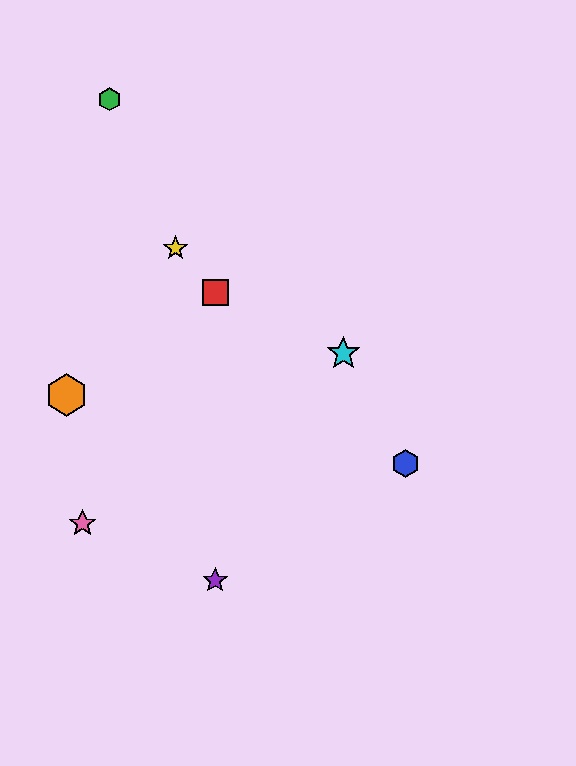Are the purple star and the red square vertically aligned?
Yes, both are at x≈215.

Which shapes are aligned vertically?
The red square, the purple star are aligned vertically.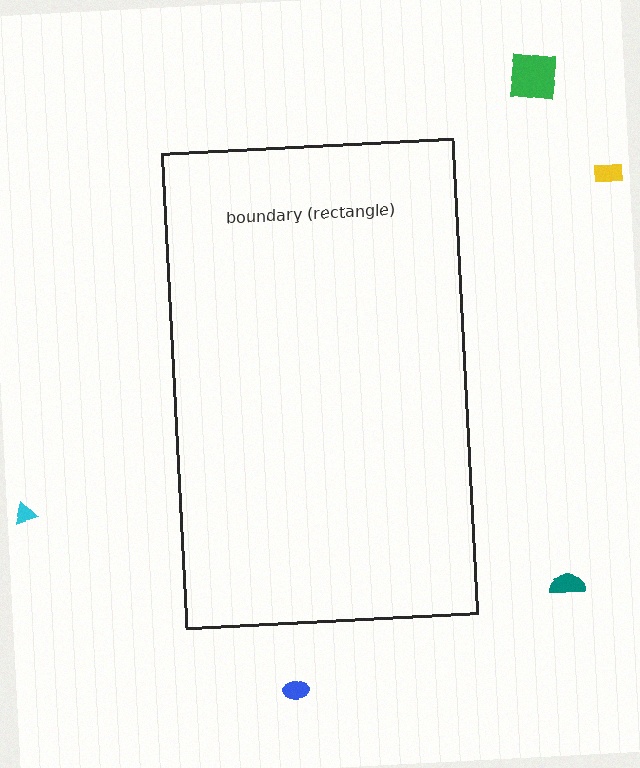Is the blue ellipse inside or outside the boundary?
Outside.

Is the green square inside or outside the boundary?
Outside.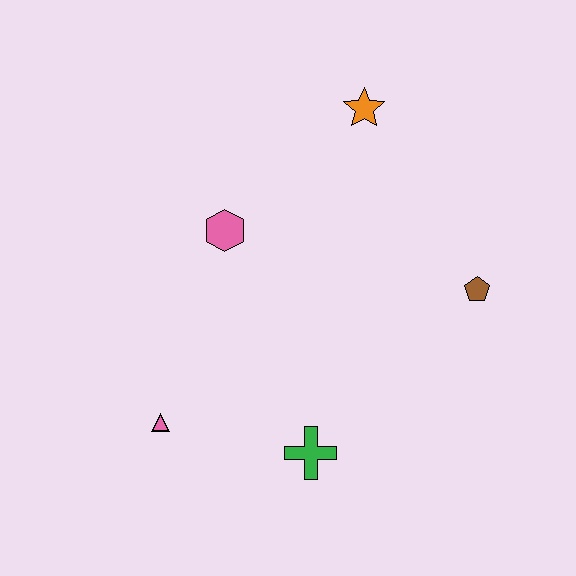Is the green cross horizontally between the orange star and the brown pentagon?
No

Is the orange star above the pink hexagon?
Yes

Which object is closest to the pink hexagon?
The orange star is closest to the pink hexagon.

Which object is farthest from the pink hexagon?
The brown pentagon is farthest from the pink hexagon.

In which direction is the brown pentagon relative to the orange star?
The brown pentagon is below the orange star.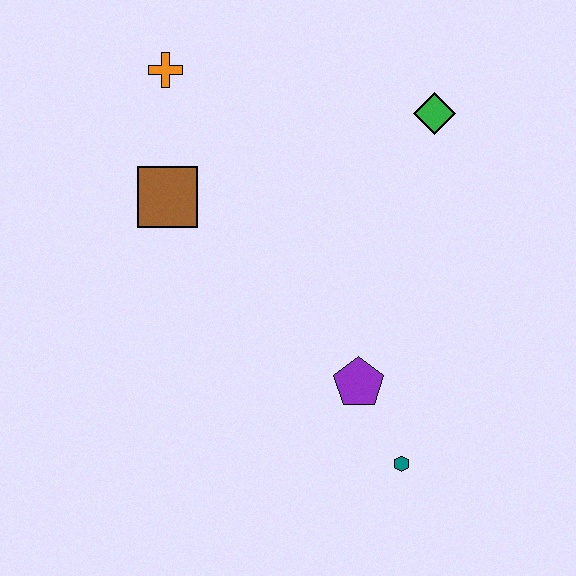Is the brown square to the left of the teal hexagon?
Yes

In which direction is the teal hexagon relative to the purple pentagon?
The teal hexagon is below the purple pentagon.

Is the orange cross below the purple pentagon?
No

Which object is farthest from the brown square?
The teal hexagon is farthest from the brown square.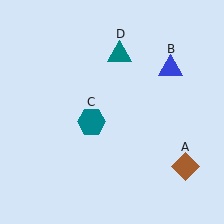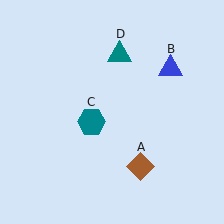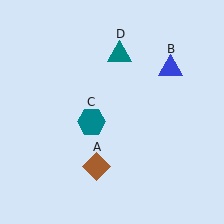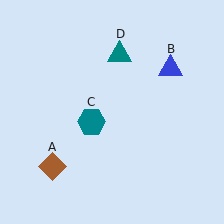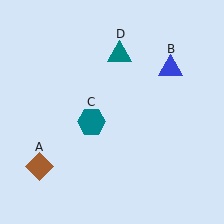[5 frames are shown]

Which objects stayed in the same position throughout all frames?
Blue triangle (object B) and teal hexagon (object C) and teal triangle (object D) remained stationary.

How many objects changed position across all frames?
1 object changed position: brown diamond (object A).